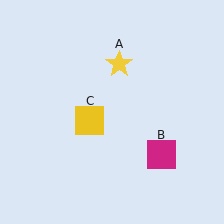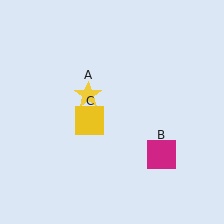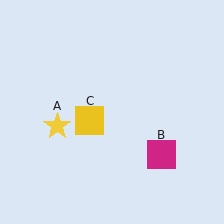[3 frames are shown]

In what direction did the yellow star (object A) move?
The yellow star (object A) moved down and to the left.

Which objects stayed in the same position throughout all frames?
Magenta square (object B) and yellow square (object C) remained stationary.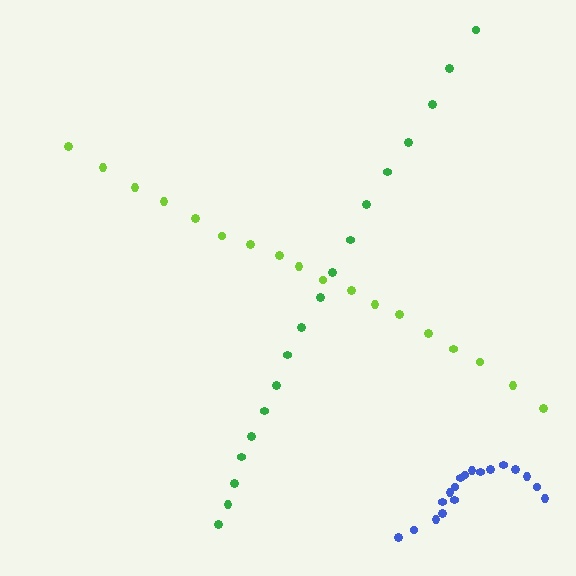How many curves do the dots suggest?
There are 3 distinct paths.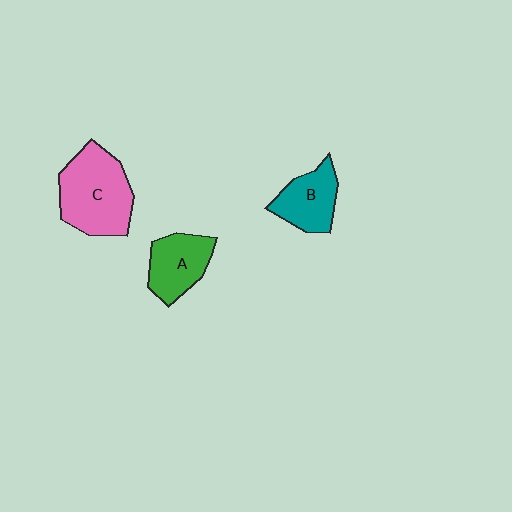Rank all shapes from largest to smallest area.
From largest to smallest: C (pink), A (green), B (teal).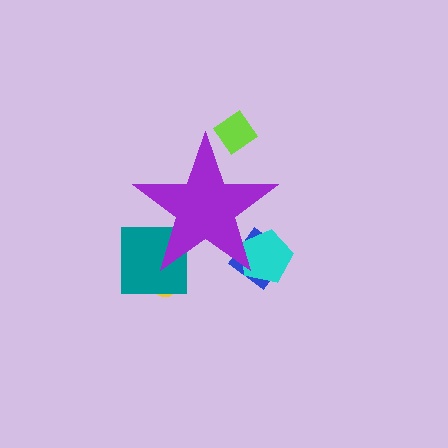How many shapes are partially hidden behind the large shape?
5 shapes are partially hidden.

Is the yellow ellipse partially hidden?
Yes, the yellow ellipse is partially hidden behind the purple star.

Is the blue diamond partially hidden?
Yes, the blue diamond is partially hidden behind the purple star.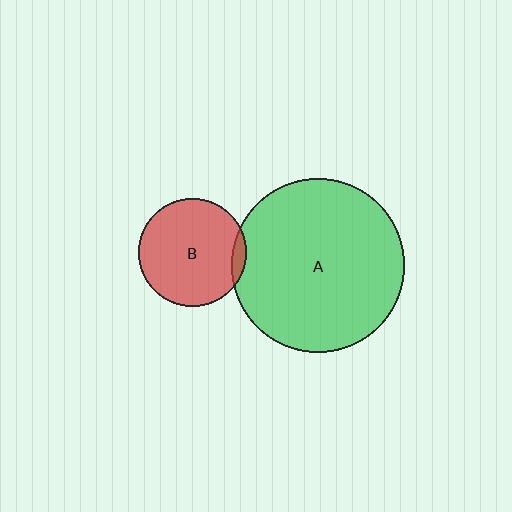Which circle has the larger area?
Circle A (green).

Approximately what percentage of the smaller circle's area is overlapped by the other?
Approximately 5%.